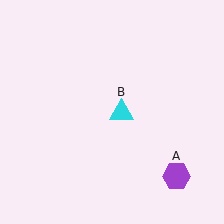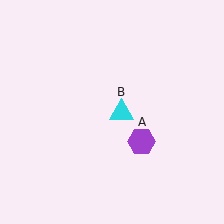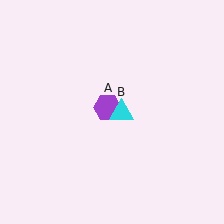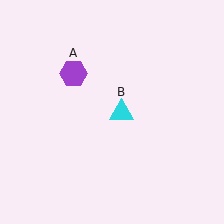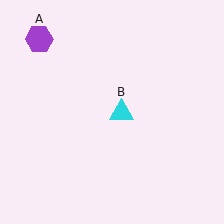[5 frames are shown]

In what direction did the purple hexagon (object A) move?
The purple hexagon (object A) moved up and to the left.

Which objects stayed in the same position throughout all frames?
Cyan triangle (object B) remained stationary.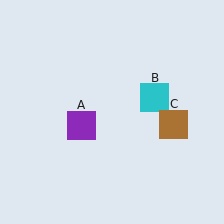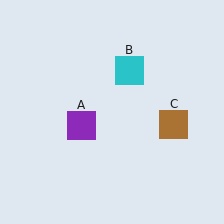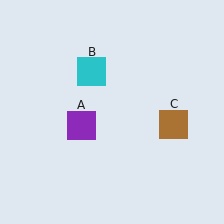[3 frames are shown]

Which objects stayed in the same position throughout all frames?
Purple square (object A) and brown square (object C) remained stationary.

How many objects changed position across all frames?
1 object changed position: cyan square (object B).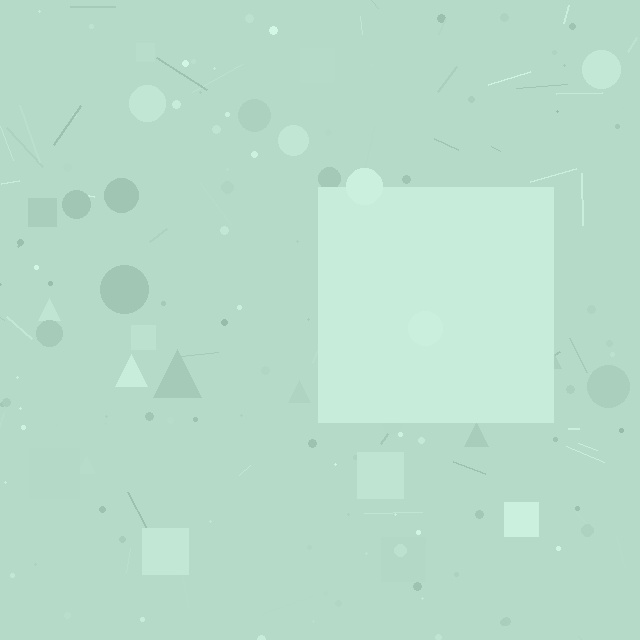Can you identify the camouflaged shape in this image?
The camouflaged shape is a square.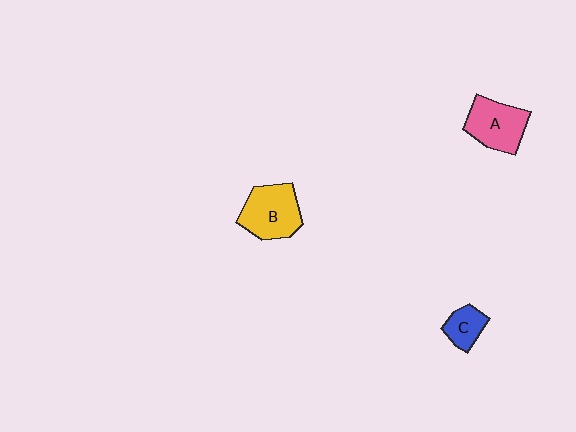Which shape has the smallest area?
Shape C (blue).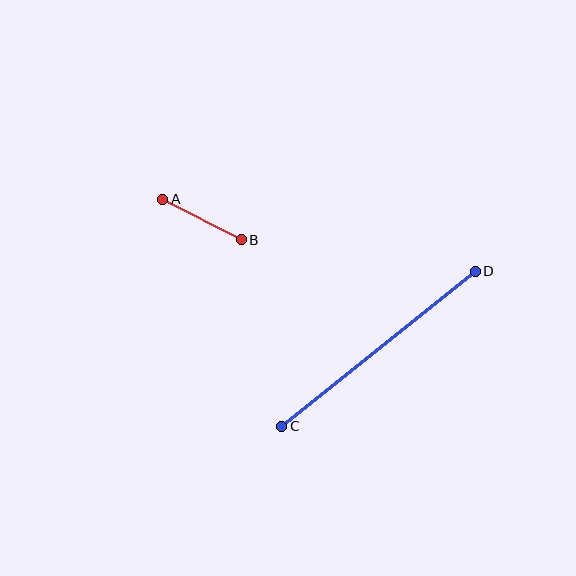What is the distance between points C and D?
The distance is approximately 248 pixels.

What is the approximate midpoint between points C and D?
The midpoint is at approximately (378, 349) pixels.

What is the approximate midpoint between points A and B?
The midpoint is at approximately (202, 220) pixels.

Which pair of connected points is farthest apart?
Points C and D are farthest apart.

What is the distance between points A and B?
The distance is approximately 88 pixels.